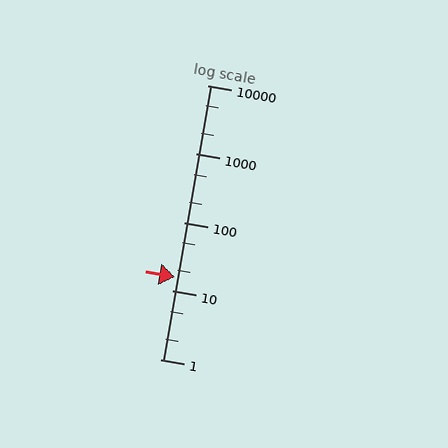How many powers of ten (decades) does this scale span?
The scale spans 4 decades, from 1 to 10000.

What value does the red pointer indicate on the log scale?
The pointer indicates approximately 16.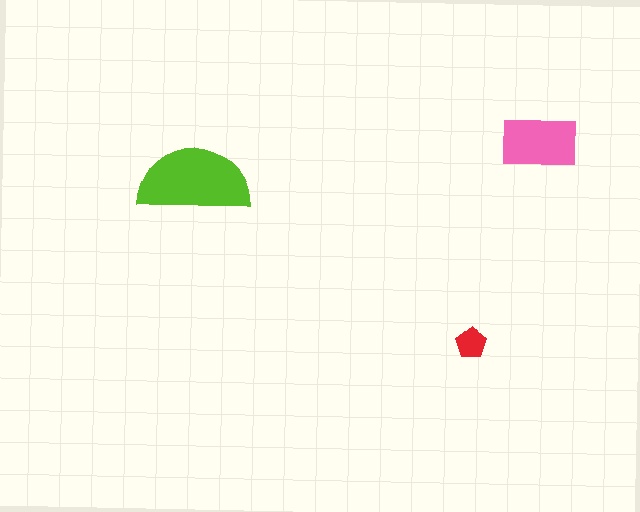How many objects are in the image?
There are 3 objects in the image.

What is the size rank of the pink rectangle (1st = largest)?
2nd.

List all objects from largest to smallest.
The lime semicircle, the pink rectangle, the red pentagon.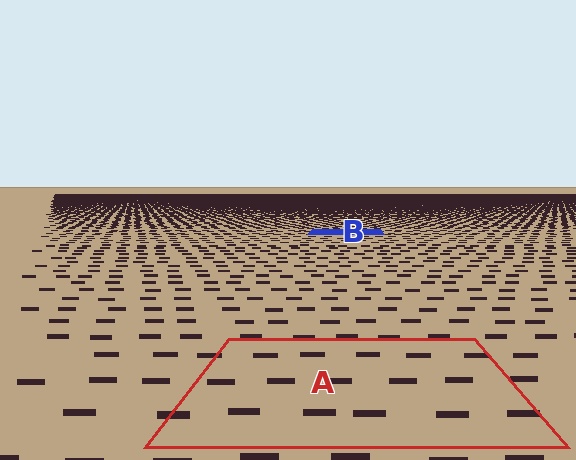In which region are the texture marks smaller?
The texture marks are smaller in region B, because it is farther away.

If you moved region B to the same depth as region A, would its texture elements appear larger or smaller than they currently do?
They would appear larger. At a closer depth, the same texture elements are projected at a bigger on-screen size.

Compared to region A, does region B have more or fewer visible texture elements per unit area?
Region B has more texture elements per unit area — they are packed more densely because it is farther away.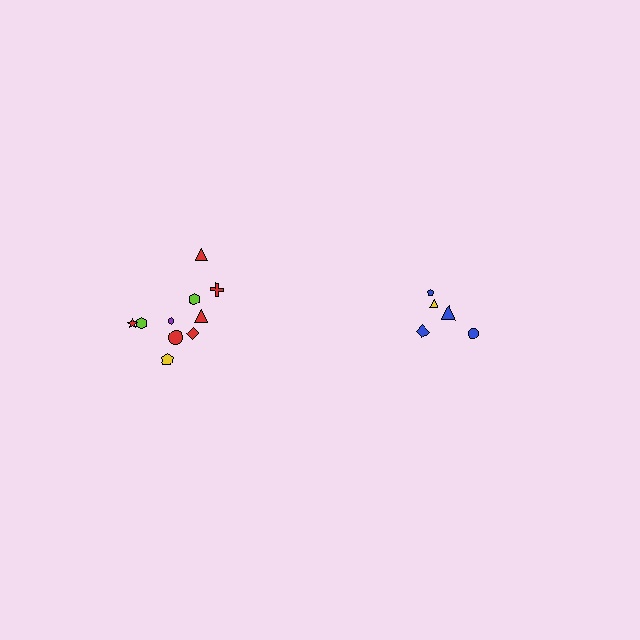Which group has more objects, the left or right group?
The left group.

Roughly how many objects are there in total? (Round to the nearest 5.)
Roughly 15 objects in total.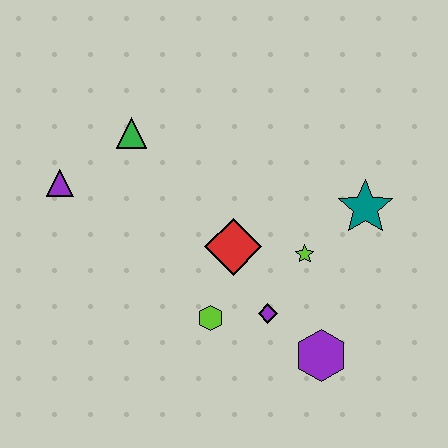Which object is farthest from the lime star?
The purple triangle is farthest from the lime star.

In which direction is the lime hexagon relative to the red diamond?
The lime hexagon is below the red diamond.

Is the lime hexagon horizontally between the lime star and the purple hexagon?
No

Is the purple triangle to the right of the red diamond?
No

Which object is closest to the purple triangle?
The green triangle is closest to the purple triangle.